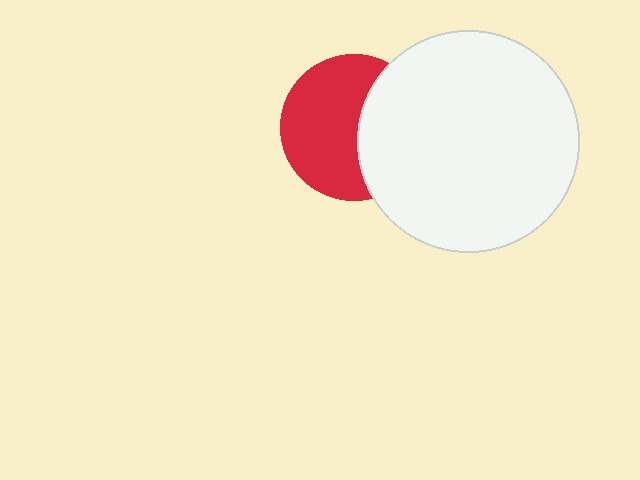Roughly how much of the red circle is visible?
About half of it is visible (roughly 60%).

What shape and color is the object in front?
The object in front is a white circle.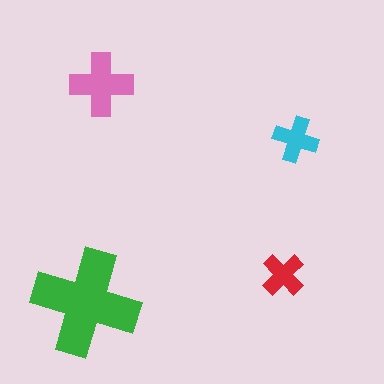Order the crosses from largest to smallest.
the green one, the pink one, the cyan one, the red one.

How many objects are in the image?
There are 4 objects in the image.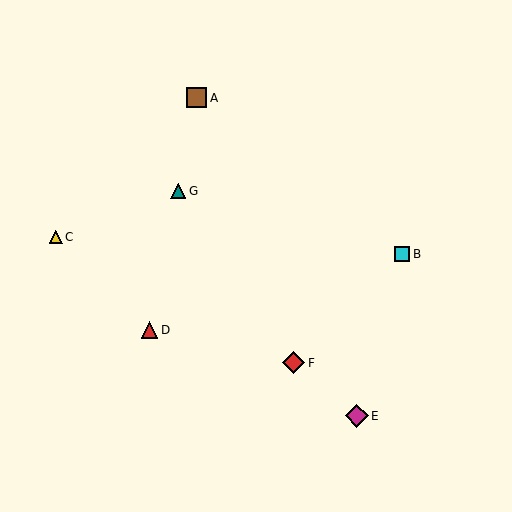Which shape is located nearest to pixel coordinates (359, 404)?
The magenta diamond (labeled E) at (357, 416) is nearest to that location.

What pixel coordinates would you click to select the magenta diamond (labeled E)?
Click at (357, 416) to select the magenta diamond E.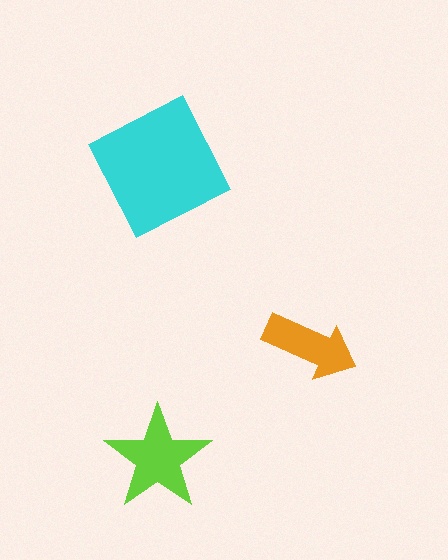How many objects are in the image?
There are 3 objects in the image.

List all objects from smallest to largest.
The orange arrow, the lime star, the cyan square.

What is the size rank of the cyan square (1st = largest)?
1st.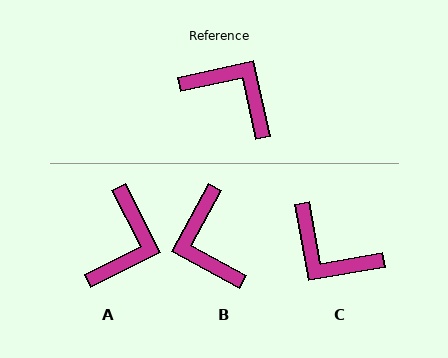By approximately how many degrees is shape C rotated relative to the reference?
Approximately 178 degrees counter-clockwise.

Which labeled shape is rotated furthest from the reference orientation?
C, about 178 degrees away.